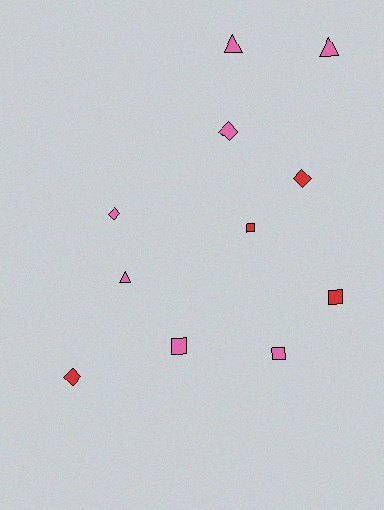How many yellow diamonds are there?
There are no yellow diamonds.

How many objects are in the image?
There are 11 objects.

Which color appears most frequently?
Pink, with 7 objects.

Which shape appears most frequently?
Diamond, with 4 objects.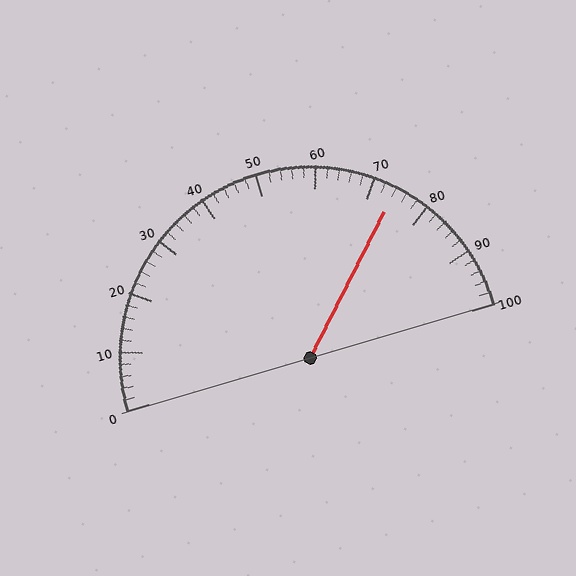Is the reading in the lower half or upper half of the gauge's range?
The reading is in the upper half of the range (0 to 100).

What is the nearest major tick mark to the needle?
The nearest major tick mark is 70.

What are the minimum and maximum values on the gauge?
The gauge ranges from 0 to 100.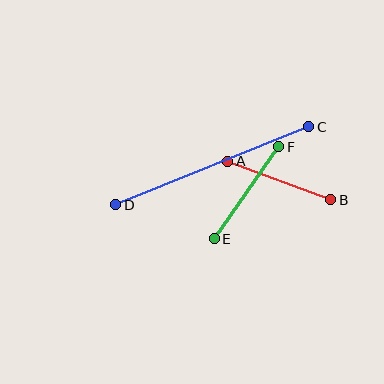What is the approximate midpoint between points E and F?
The midpoint is at approximately (247, 193) pixels.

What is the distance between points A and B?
The distance is approximately 110 pixels.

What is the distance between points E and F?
The distance is approximately 112 pixels.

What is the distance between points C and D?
The distance is approximately 208 pixels.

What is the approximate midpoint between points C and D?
The midpoint is at approximately (212, 166) pixels.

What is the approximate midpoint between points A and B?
The midpoint is at approximately (279, 181) pixels.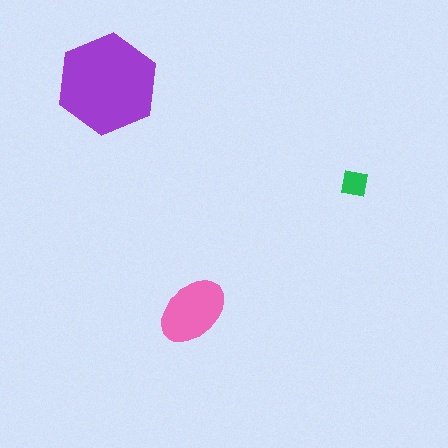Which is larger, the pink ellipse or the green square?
The pink ellipse.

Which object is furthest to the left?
The purple hexagon is leftmost.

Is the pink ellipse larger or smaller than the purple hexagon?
Smaller.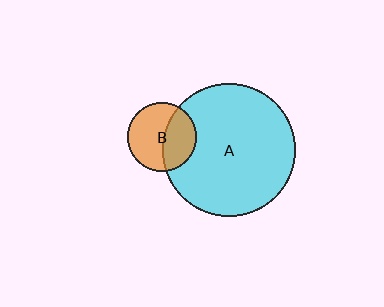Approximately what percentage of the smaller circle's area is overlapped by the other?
Approximately 40%.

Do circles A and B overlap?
Yes.